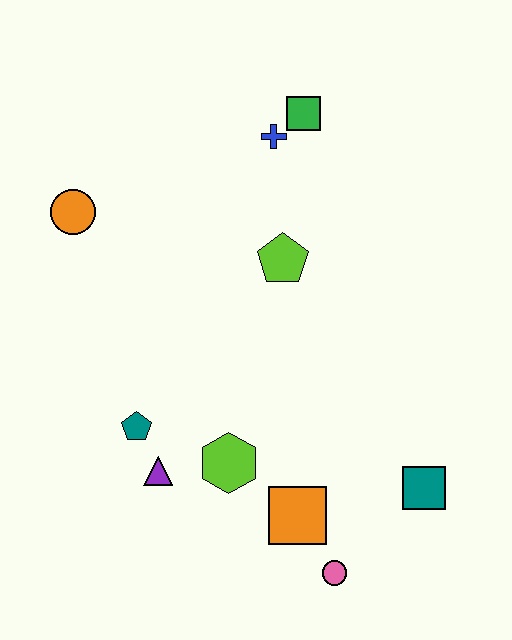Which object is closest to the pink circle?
The orange square is closest to the pink circle.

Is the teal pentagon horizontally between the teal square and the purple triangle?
No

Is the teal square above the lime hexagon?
No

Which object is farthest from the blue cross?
The pink circle is farthest from the blue cross.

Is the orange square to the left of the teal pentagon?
No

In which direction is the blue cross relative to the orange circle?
The blue cross is to the right of the orange circle.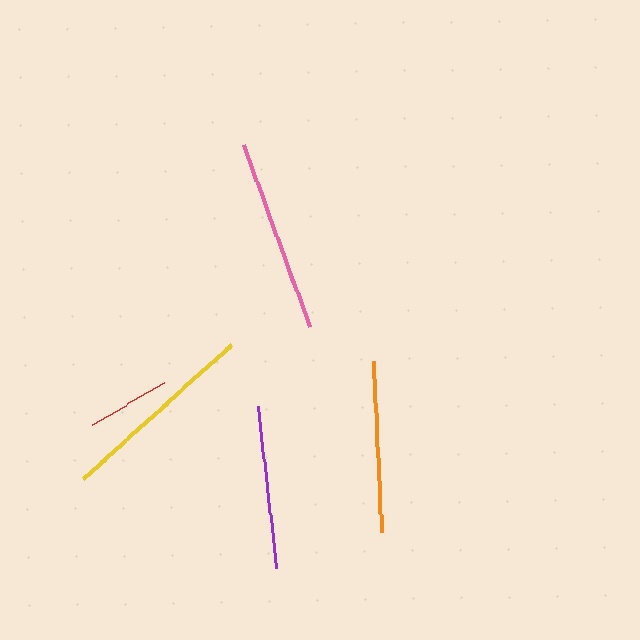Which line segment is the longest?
The yellow line is the longest at approximately 200 pixels.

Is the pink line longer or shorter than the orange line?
The pink line is longer than the orange line.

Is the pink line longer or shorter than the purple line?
The pink line is longer than the purple line.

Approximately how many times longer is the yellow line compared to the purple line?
The yellow line is approximately 1.2 times the length of the purple line.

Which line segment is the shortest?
The red line is the shortest at approximately 83 pixels.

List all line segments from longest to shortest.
From longest to shortest: yellow, pink, orange, purple, red.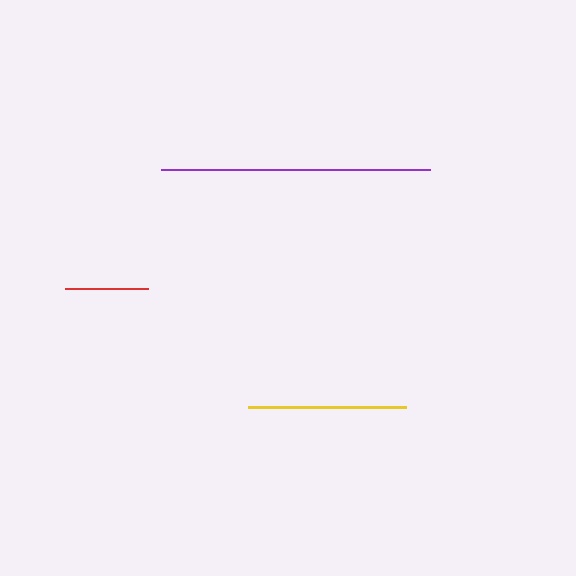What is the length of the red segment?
The red segment is approximately 83 pixels long.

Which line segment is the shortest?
The red line is the shortest at approximately 83 pixels.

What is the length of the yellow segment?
The yellow segment is approximately 159 pixels long.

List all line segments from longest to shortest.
From longest to shortest: purple, yellow, red.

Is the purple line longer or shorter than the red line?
The purple line is longer than the red line.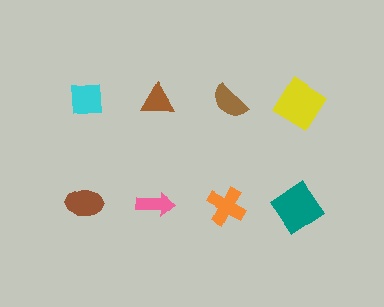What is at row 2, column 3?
An orange cross.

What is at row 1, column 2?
A brown triangle.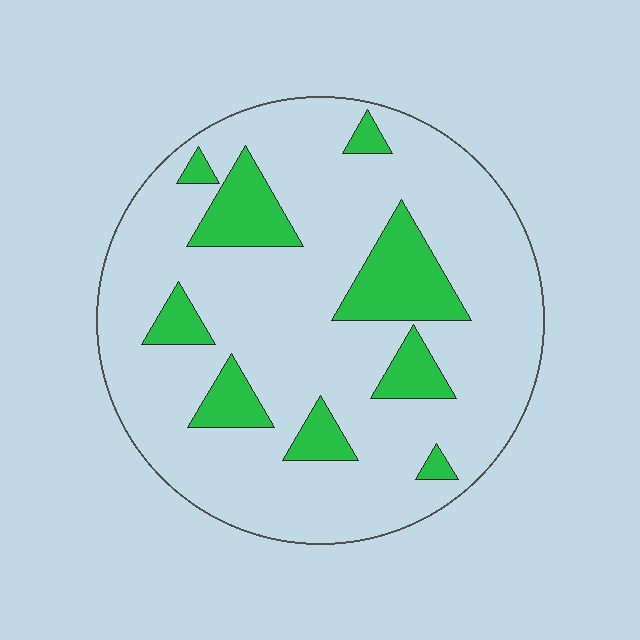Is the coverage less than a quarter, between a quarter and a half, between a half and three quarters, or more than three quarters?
Less than a quarter.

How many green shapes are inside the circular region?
9.